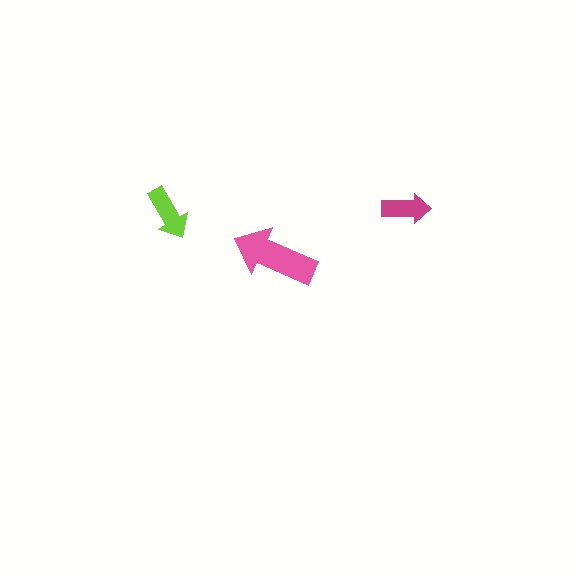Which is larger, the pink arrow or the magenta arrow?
The pink one.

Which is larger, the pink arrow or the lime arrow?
The pink one.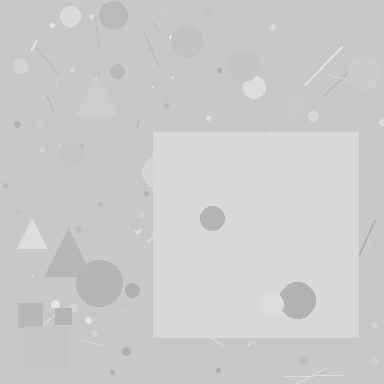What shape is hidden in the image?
A square is hidden in the image.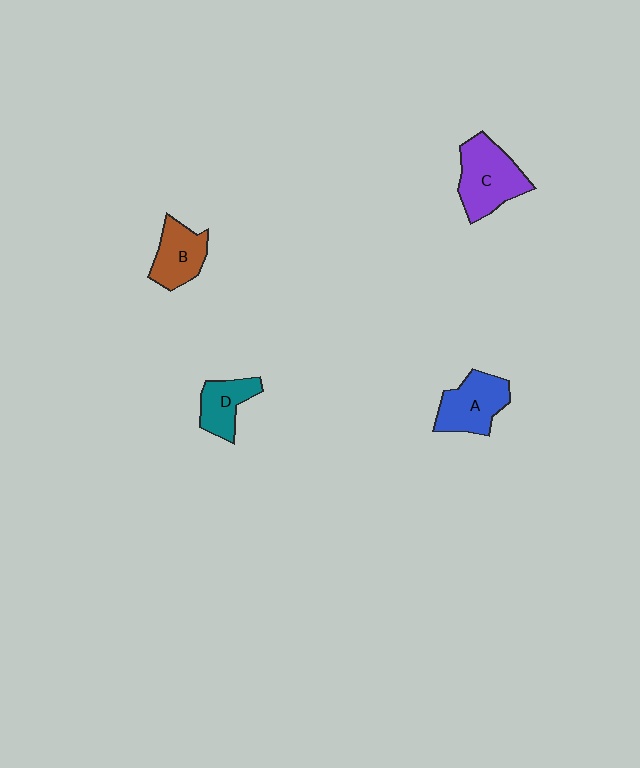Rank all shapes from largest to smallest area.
From largest to smallest: C (purple), A (blue), B (brown), D (teal).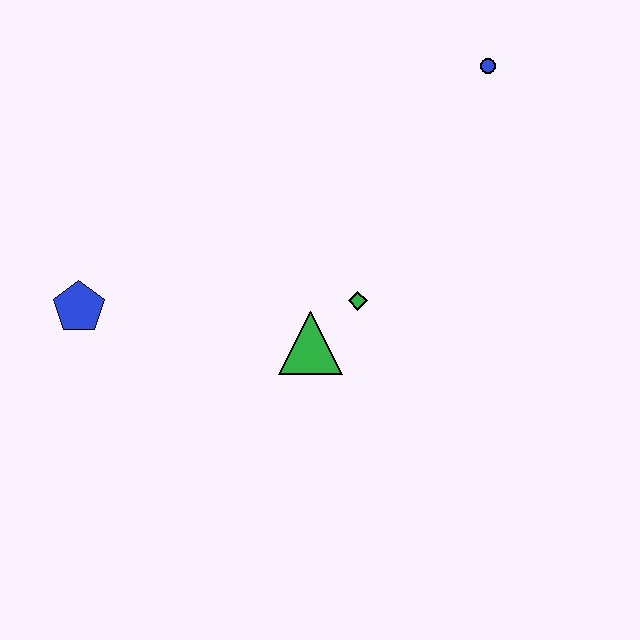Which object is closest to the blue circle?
The green diamond is closest to the blue circle.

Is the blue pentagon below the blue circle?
Yes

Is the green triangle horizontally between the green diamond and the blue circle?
No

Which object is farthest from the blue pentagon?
The blue circle is farthest from the blue pentagon.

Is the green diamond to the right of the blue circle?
No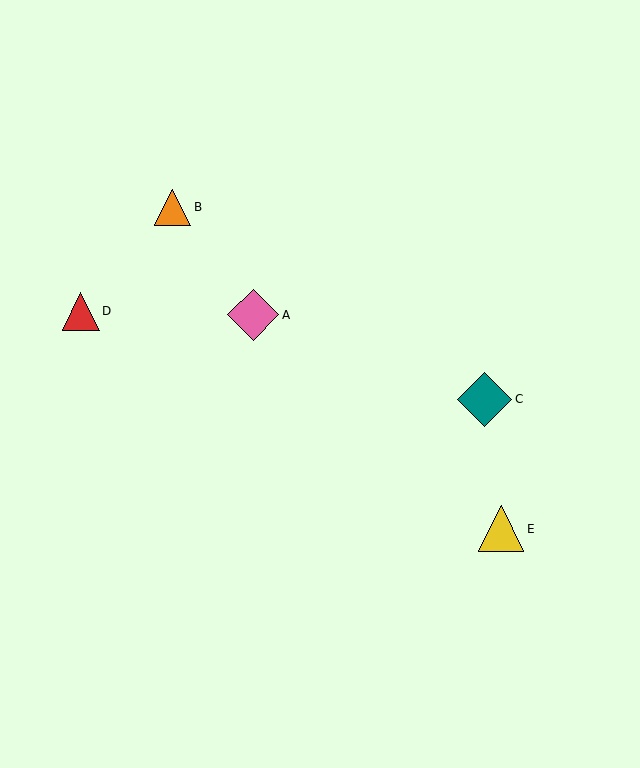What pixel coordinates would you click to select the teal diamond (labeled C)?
Click at (485, 399) to select the teal diamond C.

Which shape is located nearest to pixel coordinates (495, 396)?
The teal diamond (labeled C) at (485, 399) is nearest to that location.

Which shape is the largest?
The teal diamond (labeled C) is the largest.